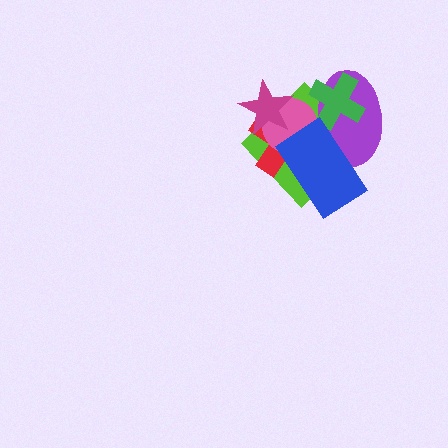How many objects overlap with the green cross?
2 objects overlap with the green cross.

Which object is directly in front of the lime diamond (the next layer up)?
The red cross is directly in front of the lime diamond.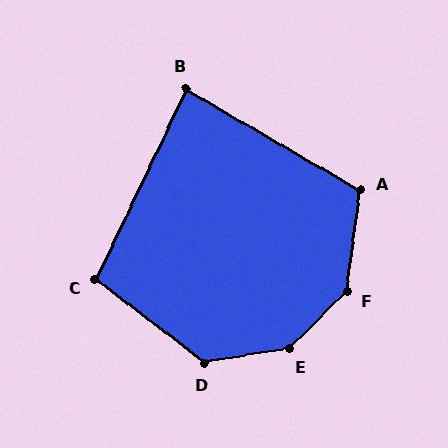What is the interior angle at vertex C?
Approximately 102 degrees (obtuse).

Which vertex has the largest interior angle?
E, at approximately 145 degrees.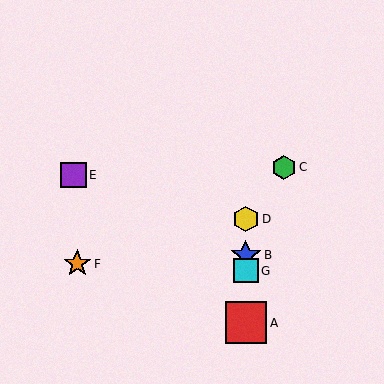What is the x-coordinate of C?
Object C is at x≈284.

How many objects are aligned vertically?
4 objects (A, B, D, G) are aligned vertically.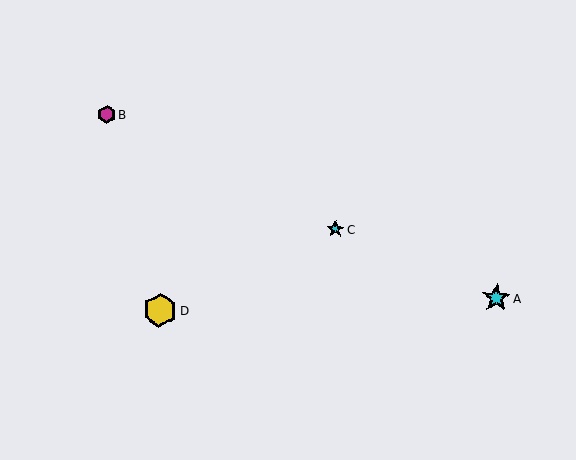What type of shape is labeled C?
Shape C is a cyan star.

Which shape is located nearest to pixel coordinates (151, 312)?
The yellow hexagon (labeled D) at (160, 310) is nearest to that location.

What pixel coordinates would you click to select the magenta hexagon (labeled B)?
Click at (107, 115) to select the magenta hexagon B.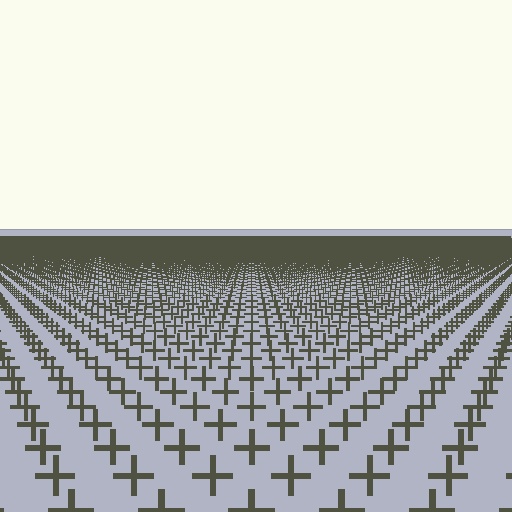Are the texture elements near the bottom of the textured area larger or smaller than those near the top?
Larger. Near the bottom, elements are closer to the viewer and appear at a bigger on-screen size.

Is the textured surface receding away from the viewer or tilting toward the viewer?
The surface is receding away from the viewer. Texture elements get smaller and denser toward the top.